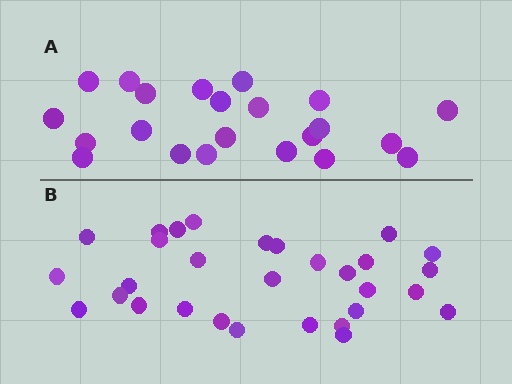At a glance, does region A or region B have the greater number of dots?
Region B (the bottom region) has more dots.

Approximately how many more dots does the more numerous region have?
Region B has roughly 8 or so more dots than region A.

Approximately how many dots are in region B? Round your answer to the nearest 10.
About 30 dots.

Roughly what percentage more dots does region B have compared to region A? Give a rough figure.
About 35% more.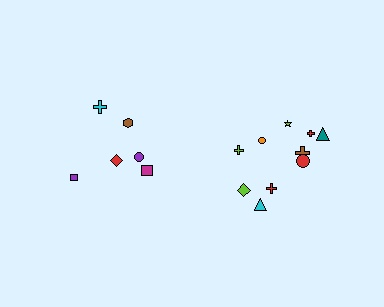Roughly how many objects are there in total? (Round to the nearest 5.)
Roughly 15 objects in total.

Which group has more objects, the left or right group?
The right group.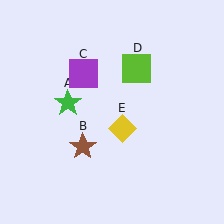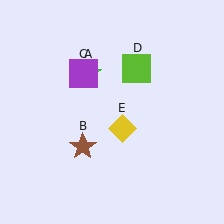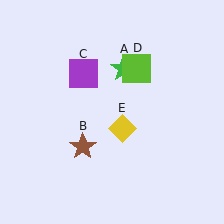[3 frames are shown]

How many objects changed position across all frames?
1 object changed position: green star (object A).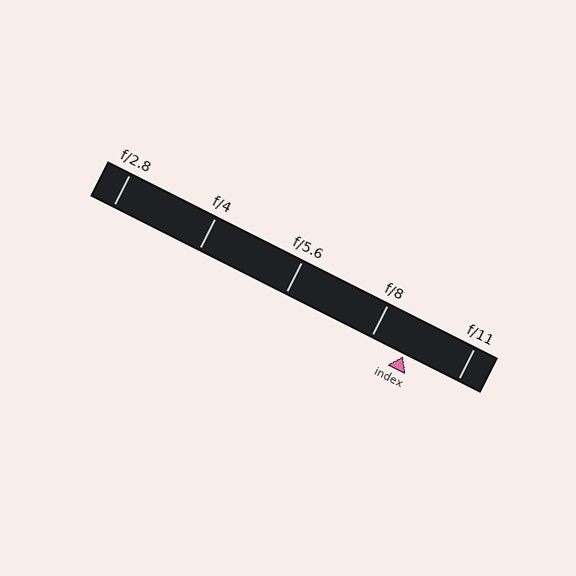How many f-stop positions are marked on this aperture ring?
There are 5 f-stop positions marked.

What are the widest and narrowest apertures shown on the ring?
The widest aperture shown is f/2.8 and the narrowest is f/11.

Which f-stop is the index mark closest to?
The index mark is closest to f/8.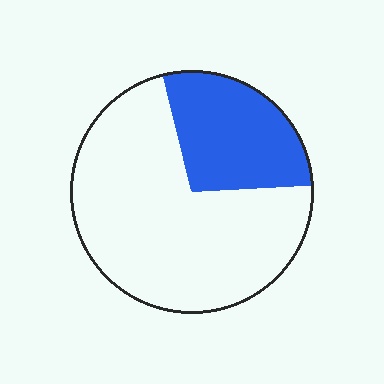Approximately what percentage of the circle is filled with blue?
Approximately 30%.